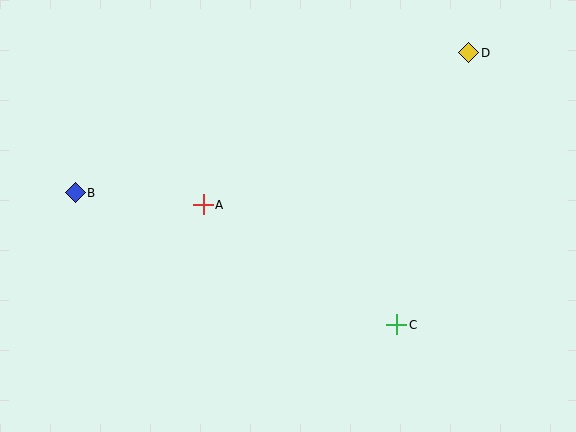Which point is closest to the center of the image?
Point A at (203, 205) is closest to the center.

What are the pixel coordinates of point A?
Point A is at (203, 205).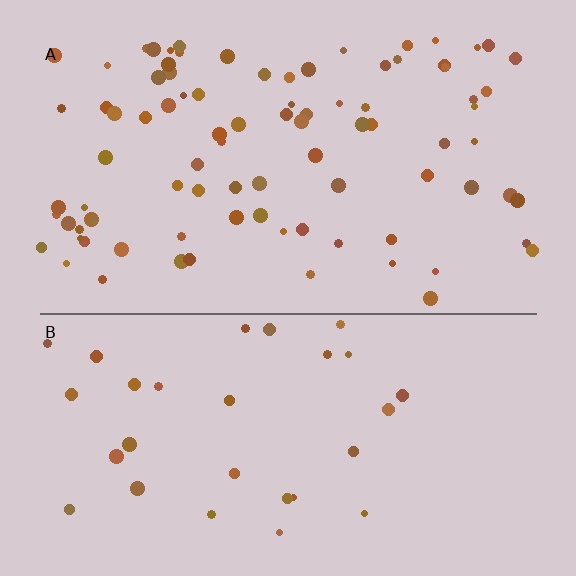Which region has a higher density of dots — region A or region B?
A (the top).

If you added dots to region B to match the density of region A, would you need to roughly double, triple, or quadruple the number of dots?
Approximately triple.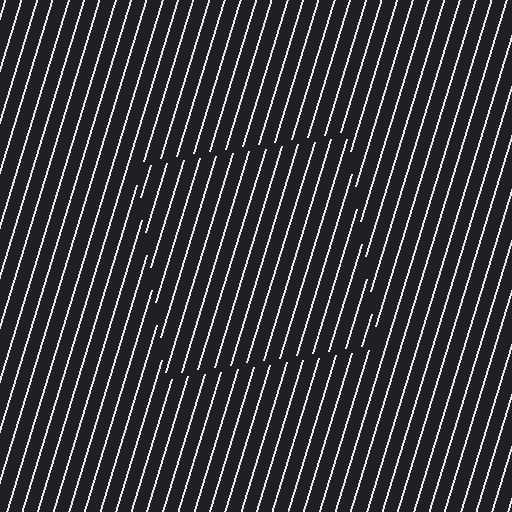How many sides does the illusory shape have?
4 sides — the line-ends trace a square.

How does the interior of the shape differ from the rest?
The interior of the shape contains the same grating, shifted by half a period — the contour is defined by the phase discontinuity where line-ends from the inner and outer gratings abut.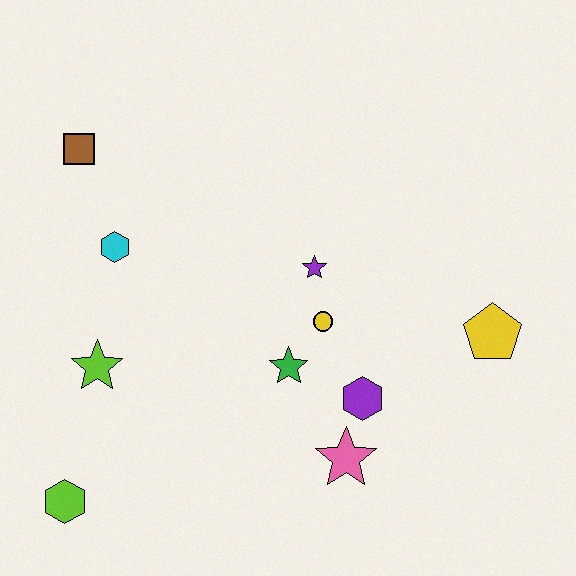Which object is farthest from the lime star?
The yellow pentagon is farthest from the lime star.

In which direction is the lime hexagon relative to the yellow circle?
The lime hexagon is to the left of the yellow circle.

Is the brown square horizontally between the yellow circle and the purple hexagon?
No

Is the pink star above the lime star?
No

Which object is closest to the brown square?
The cyan hexagon is closest to the brown square.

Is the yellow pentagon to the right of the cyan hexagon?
Yes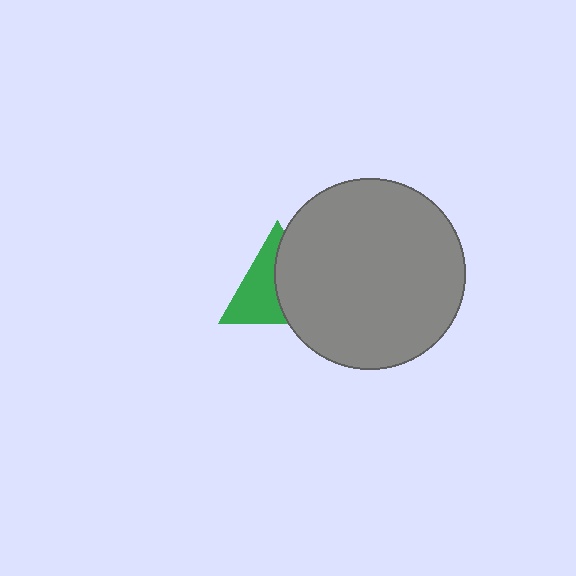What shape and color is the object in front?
The object in front is a gray circle.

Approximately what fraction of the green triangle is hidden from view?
Roughly 49% of the green triangle is hidden behind the gray circle.